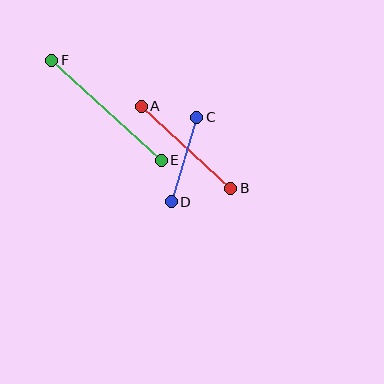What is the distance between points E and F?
The distance is approximately 148 pixels.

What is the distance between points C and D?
The distance is approximately 88 pixels.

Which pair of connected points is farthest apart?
Points E and F are farthest apart.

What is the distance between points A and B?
The distance is approximately 121 pixels.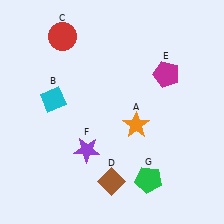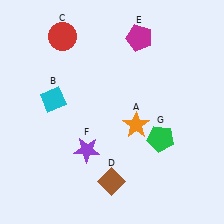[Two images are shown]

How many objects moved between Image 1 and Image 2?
2 objects moved between the two images.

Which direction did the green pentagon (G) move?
The green pentagon (G) moved up.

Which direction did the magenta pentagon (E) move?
The magenta pentagon (E) moved up.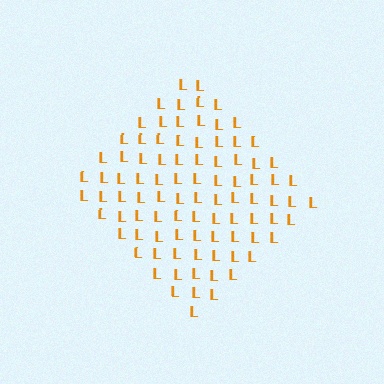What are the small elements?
The small elements are letter L's.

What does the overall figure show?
The overall figure shows a diamond.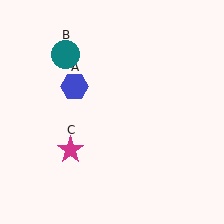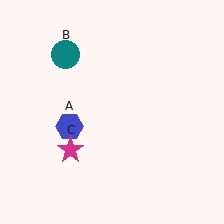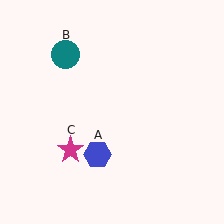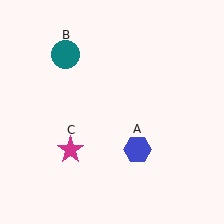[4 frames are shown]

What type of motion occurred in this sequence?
The blue hexagon (object A) rotated counterclockwise around the center of the scene.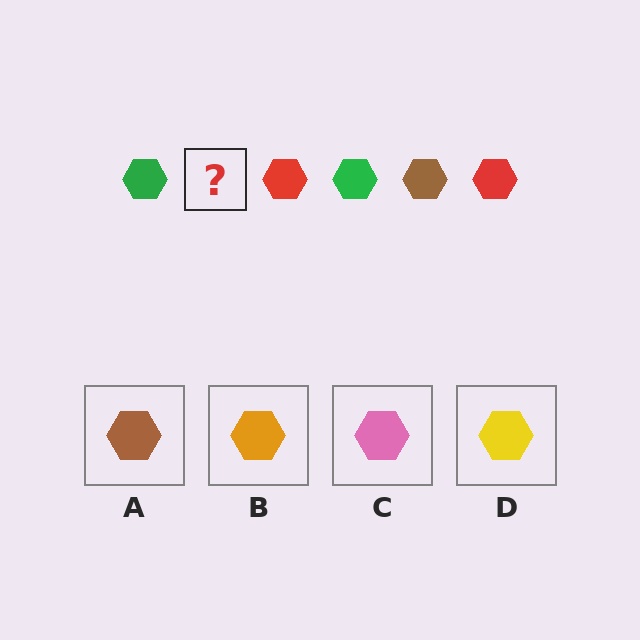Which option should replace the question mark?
Option A.